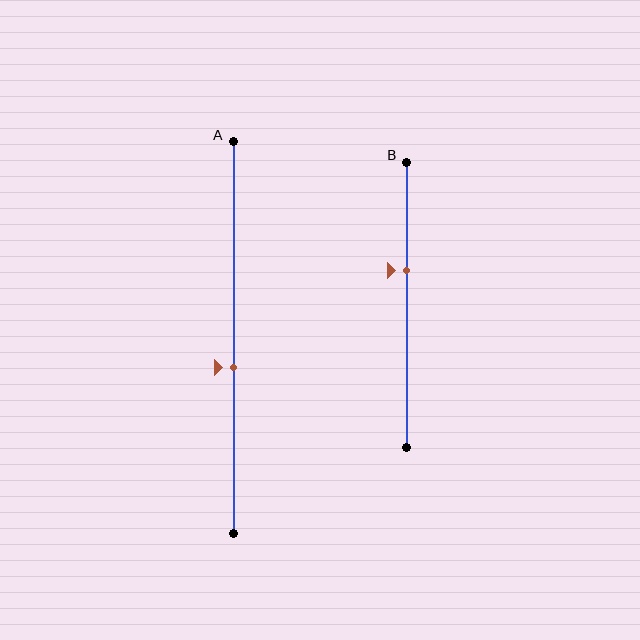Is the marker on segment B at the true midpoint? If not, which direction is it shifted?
No, the marker on segment B is shifted upward by about 12% of the segment length.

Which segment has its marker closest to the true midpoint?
Segment A has its marker closest to the true midpoint.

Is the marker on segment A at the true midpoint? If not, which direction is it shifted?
No, the marker on segment A is shifted downward by about 8% of the segment length.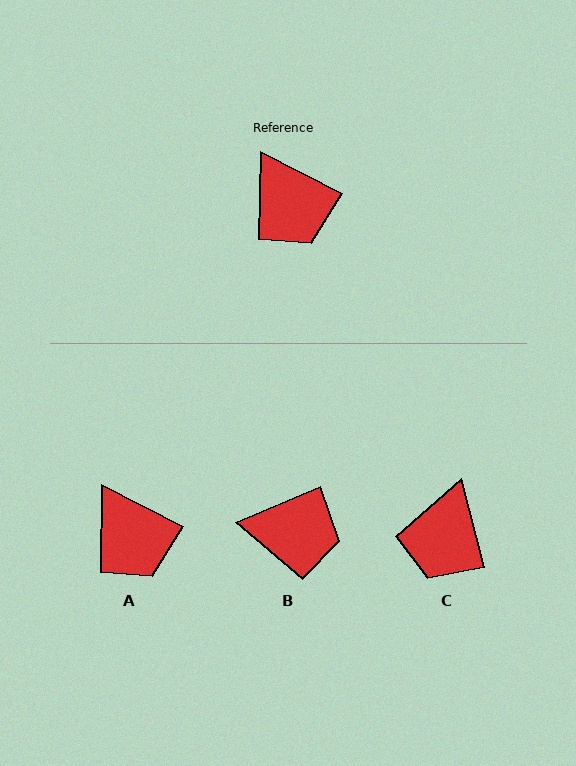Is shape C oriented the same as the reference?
No, it is off by about 48 degrees.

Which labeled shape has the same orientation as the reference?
A.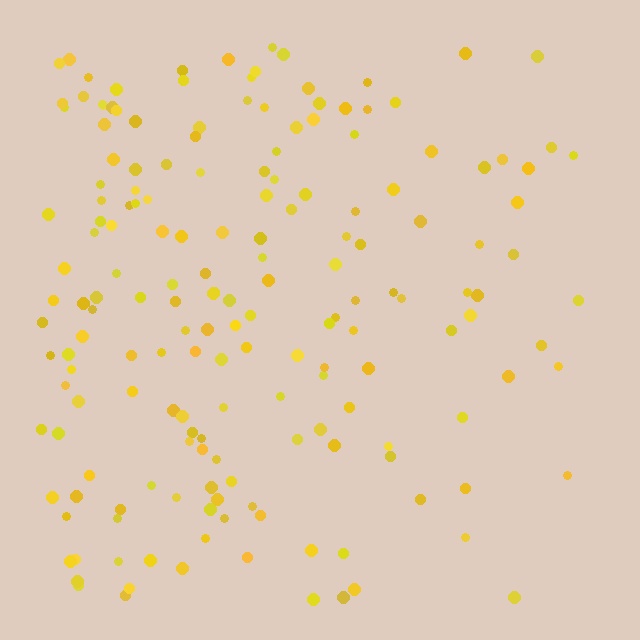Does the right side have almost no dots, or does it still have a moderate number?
Still a moderate number, just noticeably fewer than the left.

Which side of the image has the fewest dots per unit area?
The right.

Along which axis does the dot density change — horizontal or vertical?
Horizontal.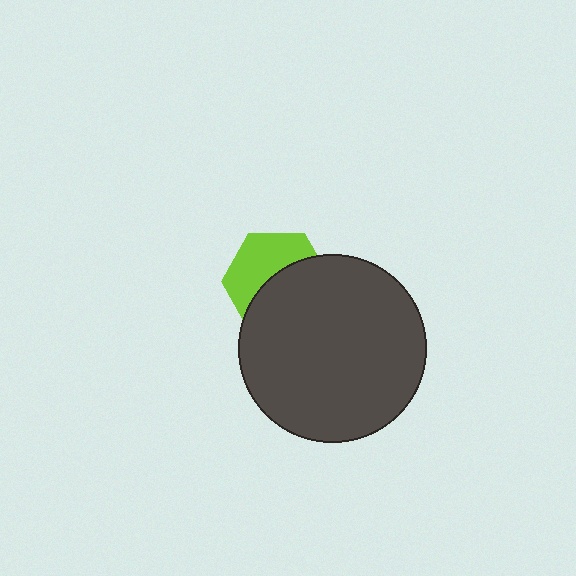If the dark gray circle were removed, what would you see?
You would see the complete lime hexagon.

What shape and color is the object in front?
The object in front is a dark gray circle.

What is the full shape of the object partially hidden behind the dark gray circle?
The partially hidden object is a lime hexagon.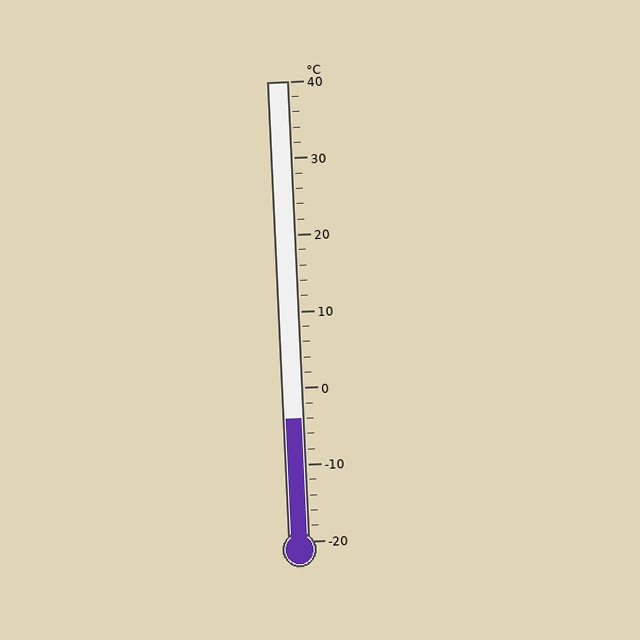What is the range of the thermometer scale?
The thermometer scale ranges from -20°C to 40°C.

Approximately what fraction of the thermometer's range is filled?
The thermometer is filled to approximately 25% of its range.